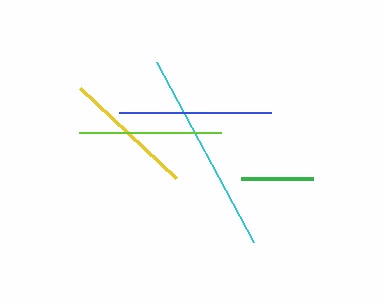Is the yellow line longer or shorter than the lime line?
The lime line is longer than the yellow line.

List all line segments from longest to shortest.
From longest to shortest: cyan, blue, lime, yellow, green.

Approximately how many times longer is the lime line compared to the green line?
The lime line is approximately 2.0 times the length of the green line.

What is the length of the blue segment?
The blue segment is approximately 152 pixels long.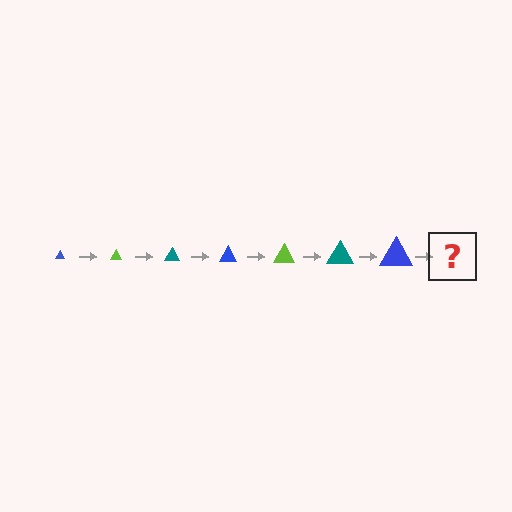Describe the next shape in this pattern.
It should be a lime triangle, larger than the previous one.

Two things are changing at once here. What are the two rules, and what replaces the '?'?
The two rules are that the triangle grows larger each step and the color cycles through blue, lime, and teal. The '?' should be a lime triangle, larger than the previous one.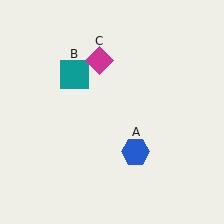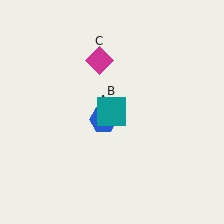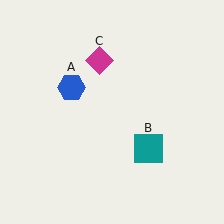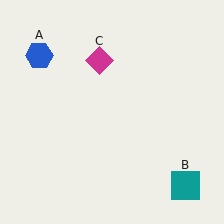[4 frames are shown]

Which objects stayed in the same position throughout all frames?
Magenta diamond (object C) remained stationary.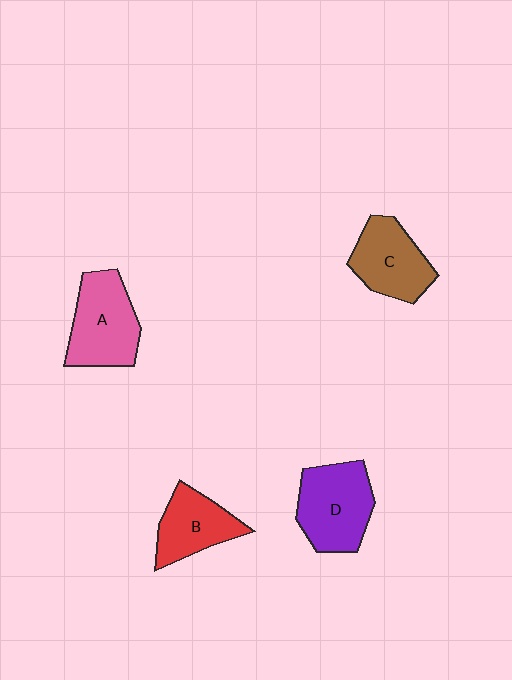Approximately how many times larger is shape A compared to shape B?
Approximately 1.3 times.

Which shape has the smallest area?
Shape B (red).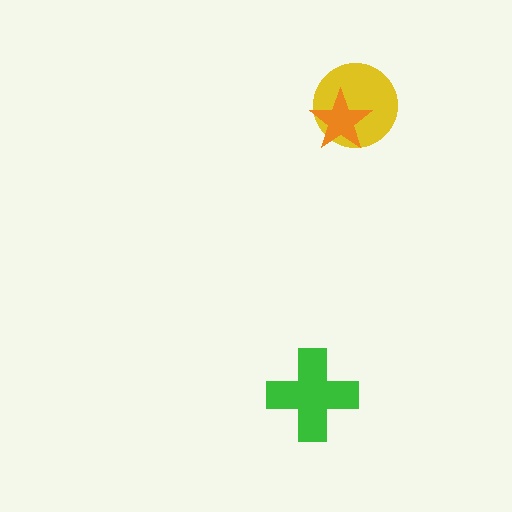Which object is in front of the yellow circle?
The orange star is in front of the yellow circle.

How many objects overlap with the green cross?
0 objects overlap with the green cross.